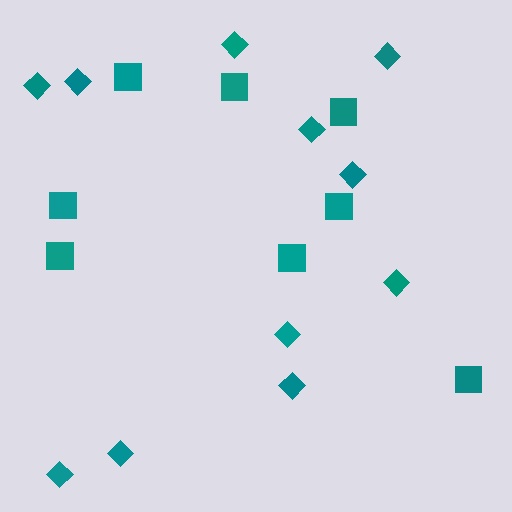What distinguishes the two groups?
There are 2 groups: one group of diamonds (11) and one group of squares (8).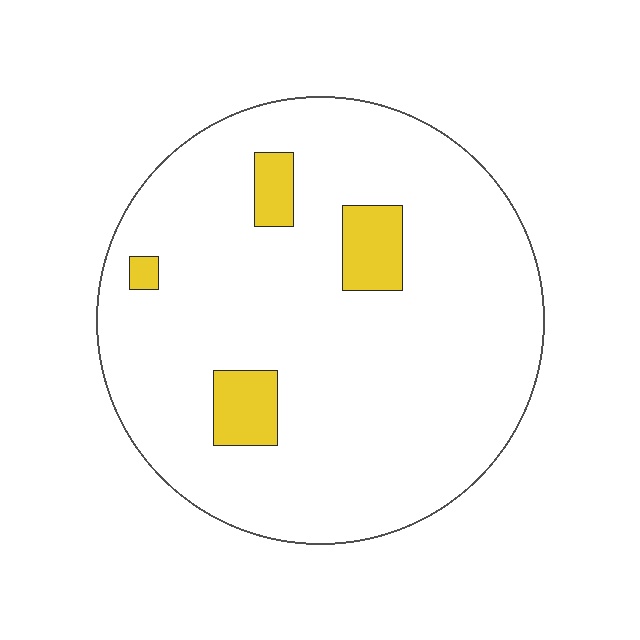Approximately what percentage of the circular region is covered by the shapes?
Approximately 10%.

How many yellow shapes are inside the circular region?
4.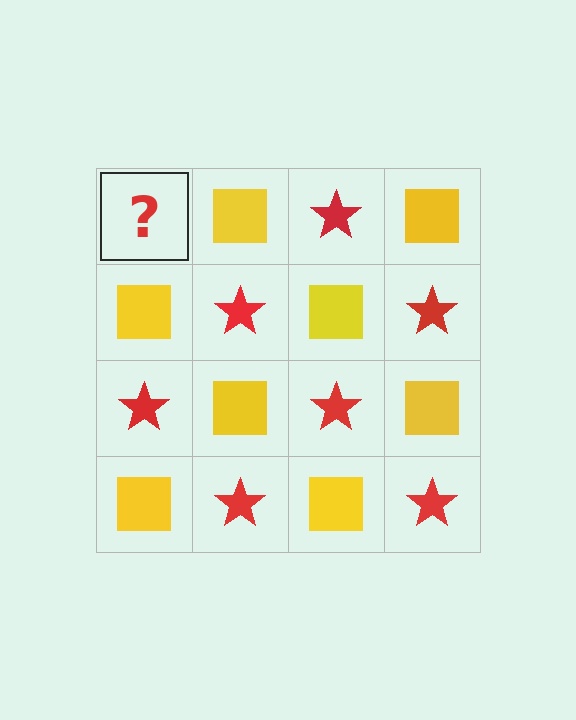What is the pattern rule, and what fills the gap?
The rule is that it alternates red star and yellow square in a checkerboard pattern. The gap should be filled with a red star.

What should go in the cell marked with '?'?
The missing cell should contain a red star.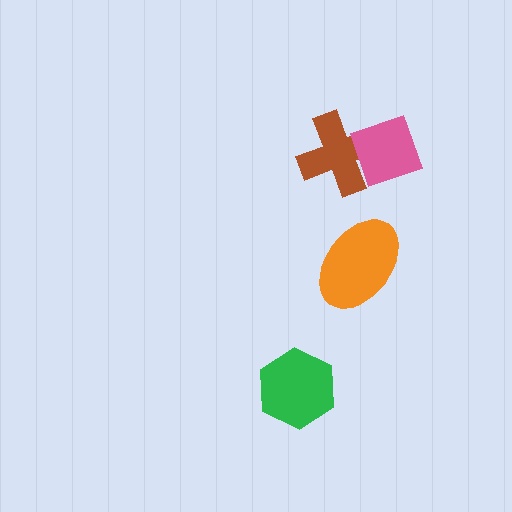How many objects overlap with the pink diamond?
1 object overlaps with the pink diamond.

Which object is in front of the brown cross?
The pink diamond is in front of the brown cross.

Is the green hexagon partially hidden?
No, no other shape covers it.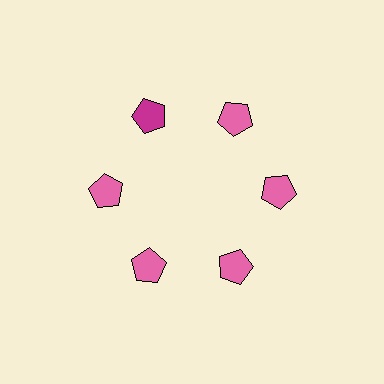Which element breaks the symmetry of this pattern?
The magenta pentagon at roughly the 11 o'clock position breaks the symmetry. All other shapes are pink pentagons.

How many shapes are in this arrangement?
There are 6 shapes arranged in a ring pattern.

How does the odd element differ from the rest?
It has a different color: magenta instead of pink.